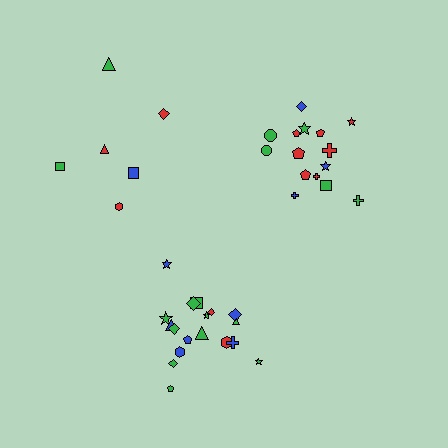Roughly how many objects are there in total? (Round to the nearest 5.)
Roughly 40 objects in total.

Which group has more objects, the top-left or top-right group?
The top-right group.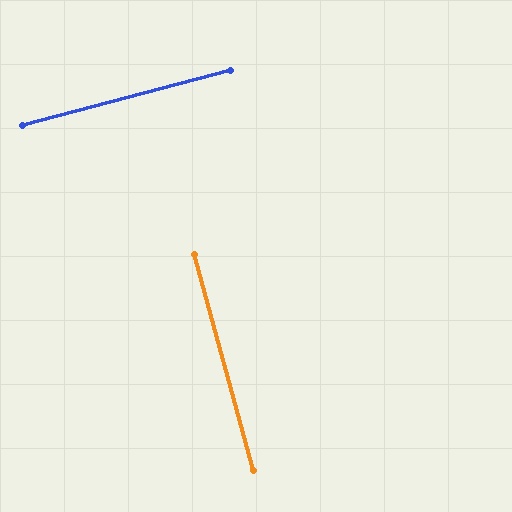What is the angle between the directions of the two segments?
Approximately 90 degrees.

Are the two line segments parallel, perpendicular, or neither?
Perpendicular — they meet at approximately 90°.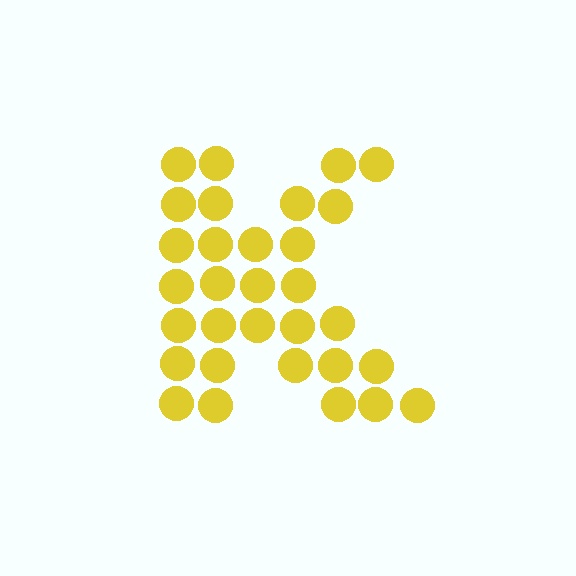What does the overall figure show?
The overall figure shows the letter K.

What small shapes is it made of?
It is made of small circles.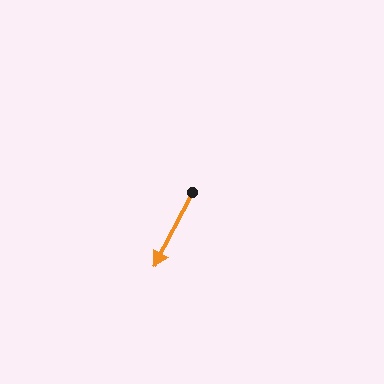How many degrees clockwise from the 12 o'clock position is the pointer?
Approximately 207 degrees.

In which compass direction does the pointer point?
Southwest.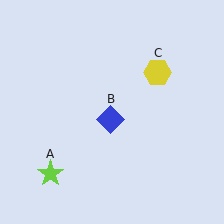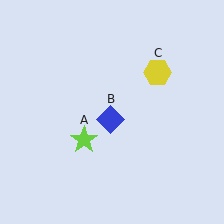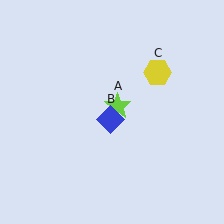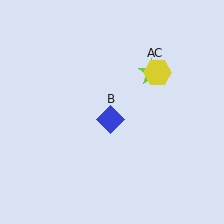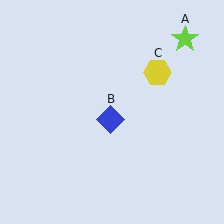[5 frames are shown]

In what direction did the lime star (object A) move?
The lime star (object A) moved up and to the right.